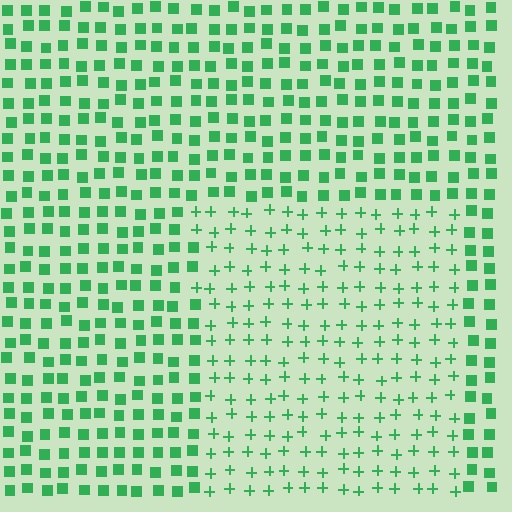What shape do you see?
I see a rectangle.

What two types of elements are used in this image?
The image uses plus signs inside the rectangle region and squares outside it.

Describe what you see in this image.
The image is filled with small green elements arranged in a uniform grid. A rectangle-shaped region contains plus signs, while the surrounding area contains squares. The boundary is defined purely by the change in element shape.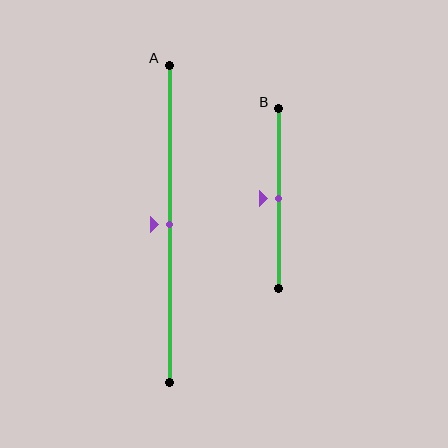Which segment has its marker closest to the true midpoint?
Segment A has its marker closest to the true midpoint.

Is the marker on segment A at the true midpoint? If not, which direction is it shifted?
Yes, the marker on segment A is at the true midpoint.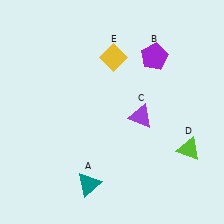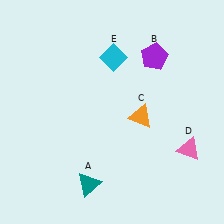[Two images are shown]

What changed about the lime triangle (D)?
In Image 1, D is lime. In Image 2, it changed to pink.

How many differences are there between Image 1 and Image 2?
There are 3 differences between the two images.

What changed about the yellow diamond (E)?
In Image 1, E is yellow. In Image 2, it changed to cyan.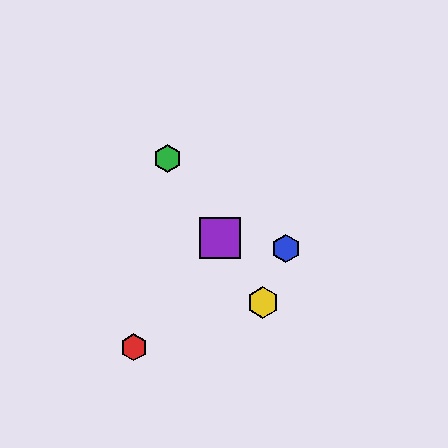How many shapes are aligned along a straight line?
3 shapes (the green hexagon, the yellow hexagon, the purple square) are aligned along a straight line.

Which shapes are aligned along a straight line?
The green hexagon, the yellow hexagon, the purple square are aligned along a straight line.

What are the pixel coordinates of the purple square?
The purple square is at (220, 238).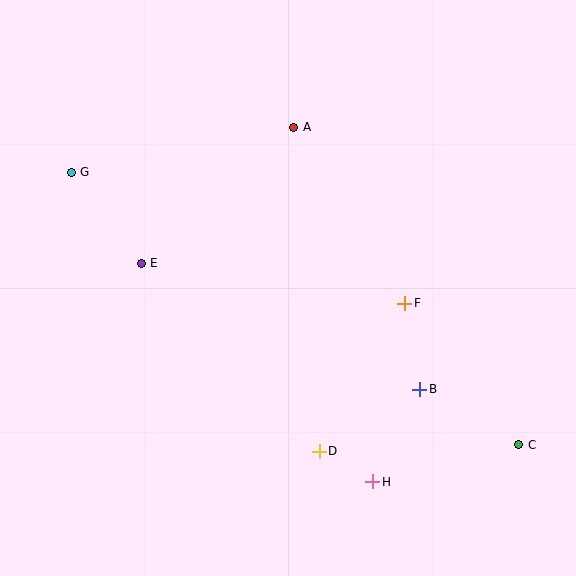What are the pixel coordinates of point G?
Point G is at (71, 172).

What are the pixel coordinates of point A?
Point A is at (294, 127).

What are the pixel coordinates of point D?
Point D is at (319, 451).